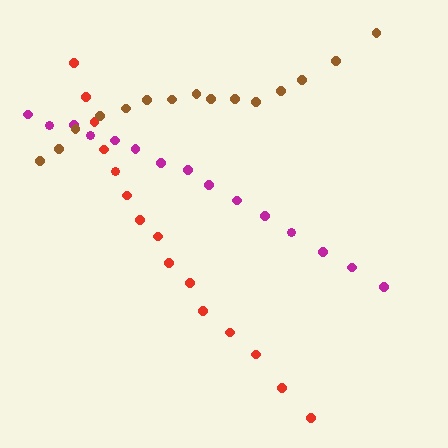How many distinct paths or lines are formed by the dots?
There are 3 distinct paths.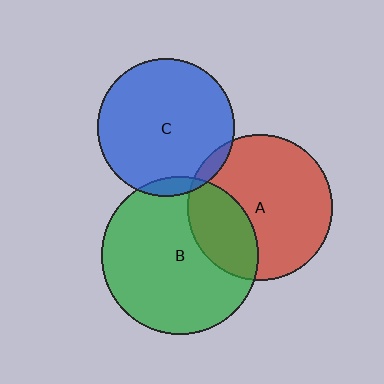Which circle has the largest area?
Circle B (green).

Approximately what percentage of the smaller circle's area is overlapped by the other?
Approximately 5%.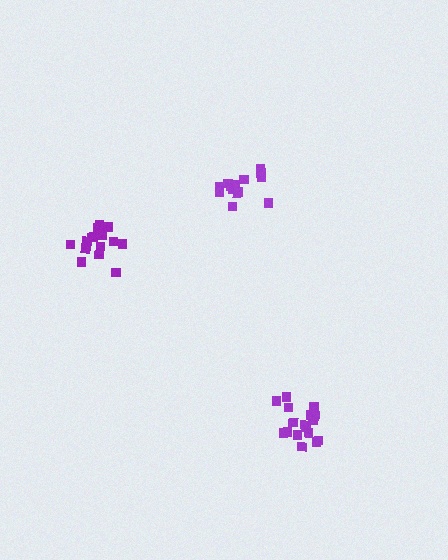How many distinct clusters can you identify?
There are 3 distinct clusters.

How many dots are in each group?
Group 1: 15 dots, Group 2: 16 dots, Group 3: 17 dots (48 total).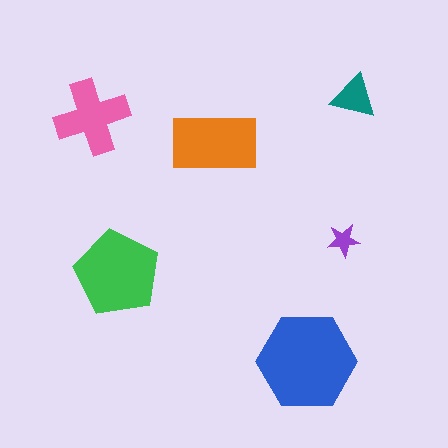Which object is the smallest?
The purple star.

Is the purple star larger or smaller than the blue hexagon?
Smaller.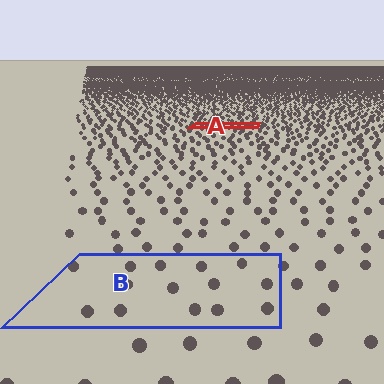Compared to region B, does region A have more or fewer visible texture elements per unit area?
Region A has more texture elements per unit area — they are packed more densely because it is farther away.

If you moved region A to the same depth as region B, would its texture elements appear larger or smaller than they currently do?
They would appear larger. At a closer depth, the same texture elements are projected at a bigger on-screen size.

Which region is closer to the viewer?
Region B is closer. The texture elements there are larger and more spread out.